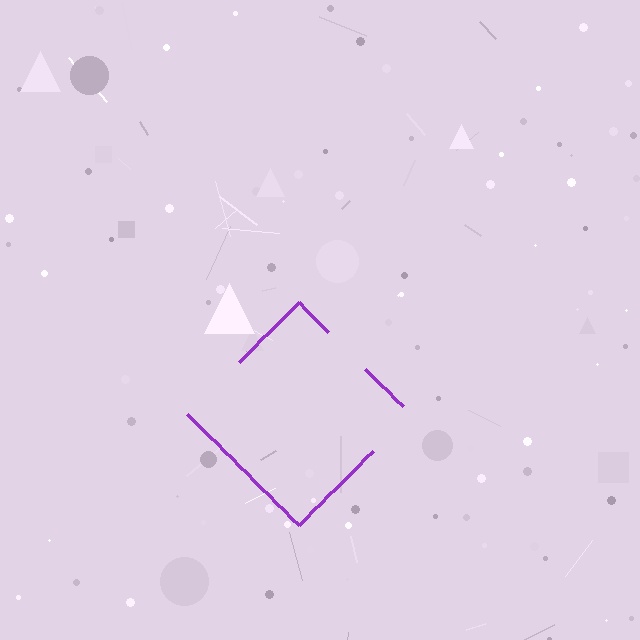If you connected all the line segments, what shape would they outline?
They would outline a diamond.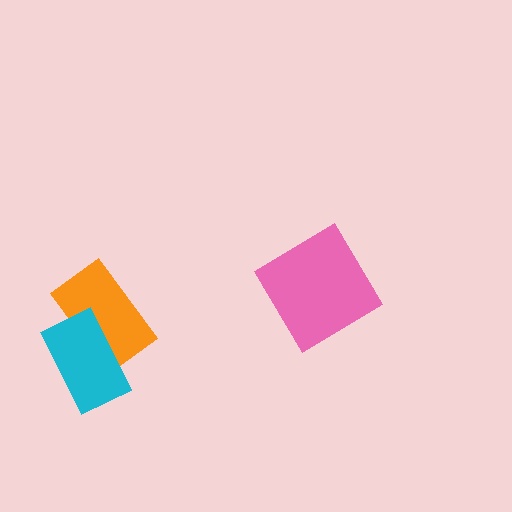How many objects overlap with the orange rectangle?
1 object overlaps with the orange rectangle.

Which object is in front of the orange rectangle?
The cyan rectangle is in front of the orange rectangle.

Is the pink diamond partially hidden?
No, no other shape covers it.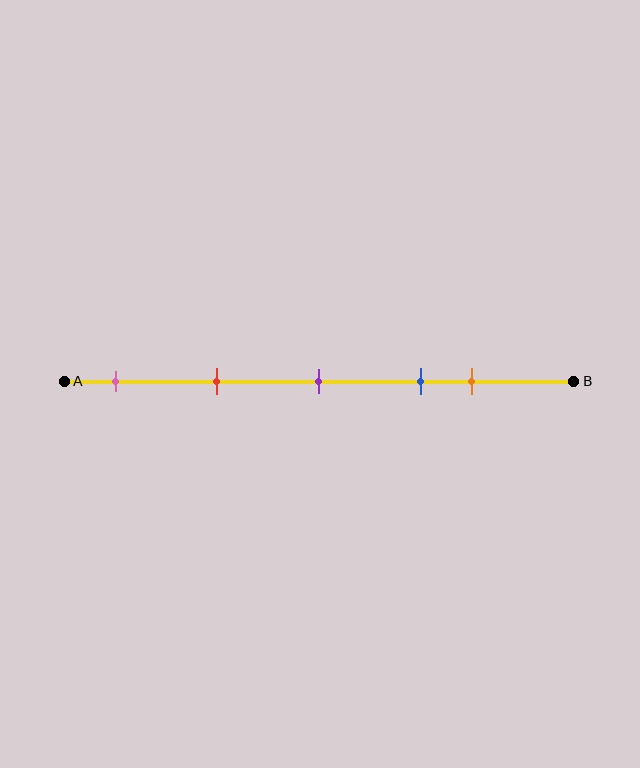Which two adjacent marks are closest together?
The blue and orange marks are the closest adjacent pair.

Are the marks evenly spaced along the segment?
No, the marks are not evenly spaced.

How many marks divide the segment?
There are 5 marks dividing the segment.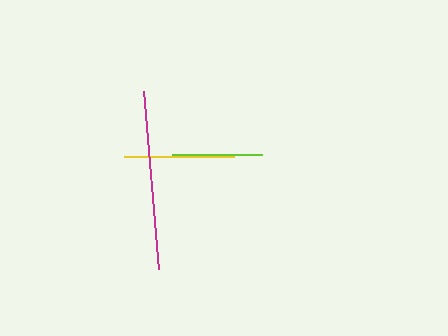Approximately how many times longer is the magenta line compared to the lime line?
The magenta line is approximately 2.0 times the length of the lime line.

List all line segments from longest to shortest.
From longest to shortest: magenta, yellow, lime.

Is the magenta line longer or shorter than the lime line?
The magenta line is longer than the lime line.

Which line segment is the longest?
The magenta line is the longest at approximately 179 pixels.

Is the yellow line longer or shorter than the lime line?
The yellow line is longer than the lime line.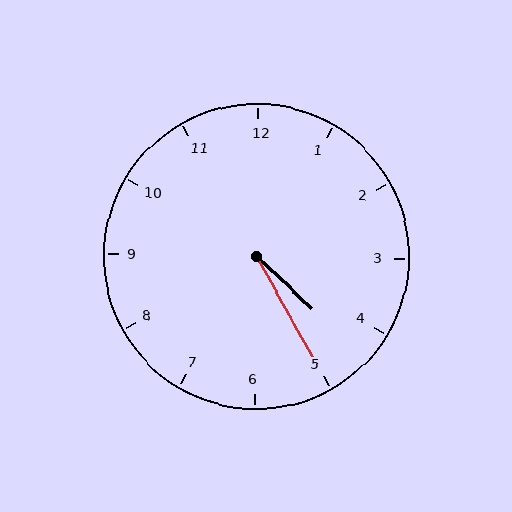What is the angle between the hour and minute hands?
Approximately 18 degrees.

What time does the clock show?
4:25.